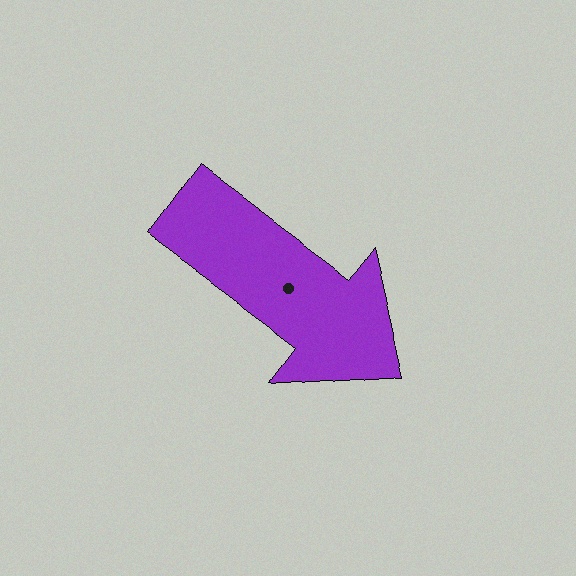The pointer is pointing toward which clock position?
Roughly 4 o'clock.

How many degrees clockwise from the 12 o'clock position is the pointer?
Approximately 127 degrees.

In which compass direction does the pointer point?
Southeast.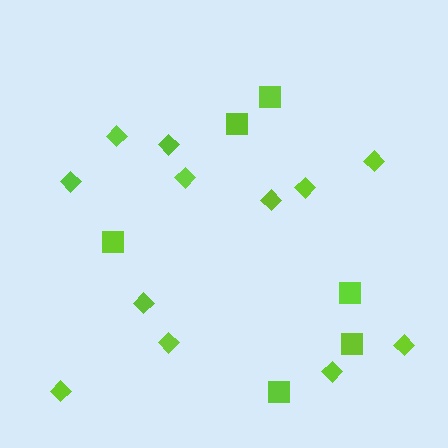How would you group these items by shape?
There are 2 groups: one group of diamonds (12) and one group of squares (6).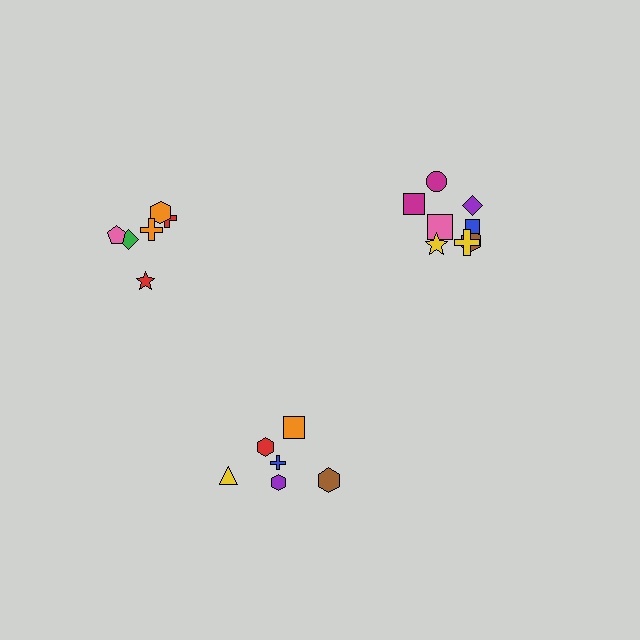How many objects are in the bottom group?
There are 6 objects.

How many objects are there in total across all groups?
There are 20 objects.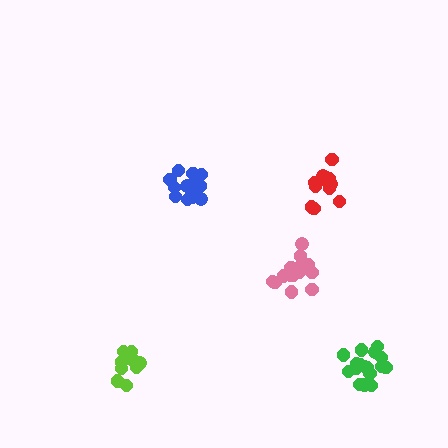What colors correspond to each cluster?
The clusters are colored: blue, pink, red, lime, green.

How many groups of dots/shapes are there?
There are 5 groups.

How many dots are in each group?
Group 1: 15 dots, Group 2: 16 dots, Group 3: 12 dots, Group 4: 12 dots, Group 5: 17 dots (72 total).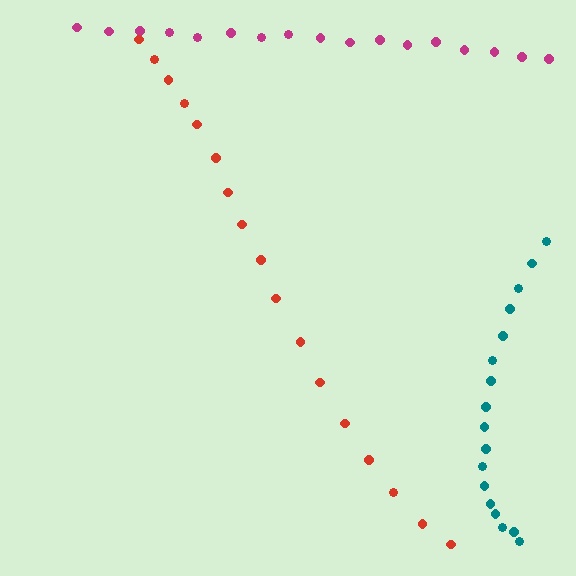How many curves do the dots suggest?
There are 3 distinct paths.